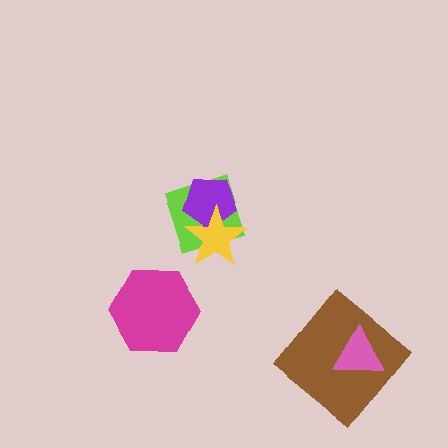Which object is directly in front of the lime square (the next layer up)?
The purple pentagon is directly in front of the lime square.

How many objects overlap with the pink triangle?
1 object overlaps with the pink triangle.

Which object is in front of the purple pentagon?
The yellow star is in front of the purple pentagon.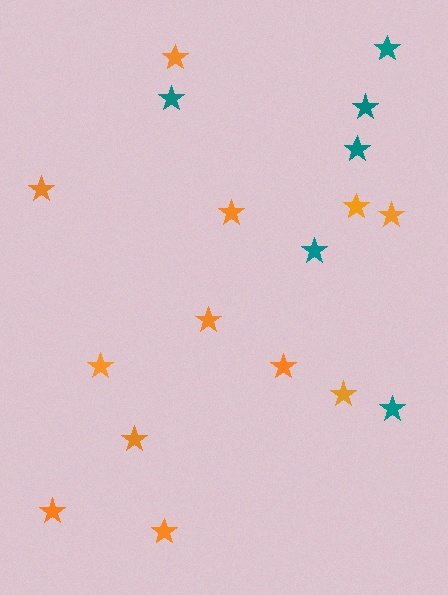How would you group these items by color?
There are 2 groups: one group of orange stars (12) and one group of teal stars (6).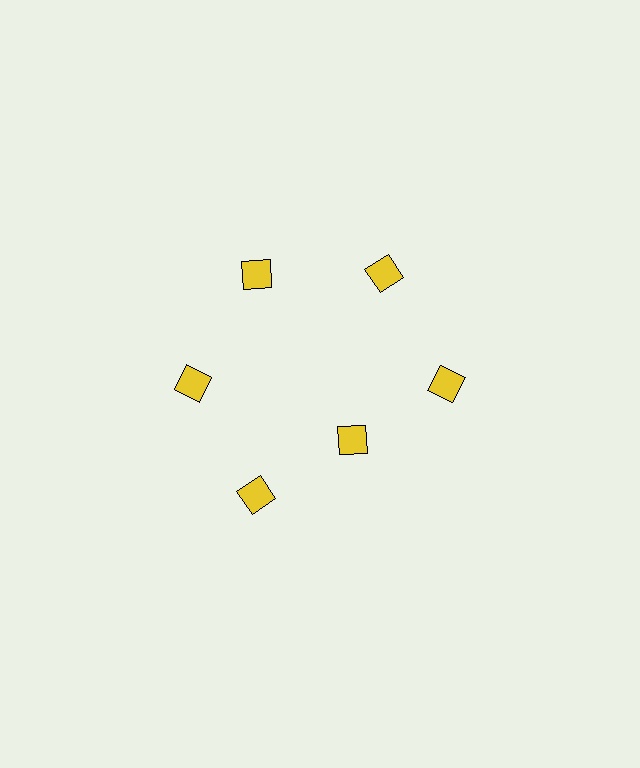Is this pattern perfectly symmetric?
No. The 6 yellow diamonds are arranged in a ring, but one element near the 5 o'clock position is pulled inward toward the center, breaking the 6-fold rotational symmetry.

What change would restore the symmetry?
The symmetry would be restored by moving it outward, back onto the ring so that all 6 diamonds sit at equal angles and equal distance from the center.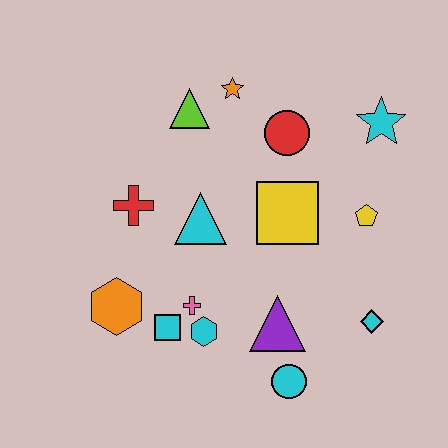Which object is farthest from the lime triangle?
The cyan circle is farthest from the lime triangle.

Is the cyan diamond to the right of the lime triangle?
Yes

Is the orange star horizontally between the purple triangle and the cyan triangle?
Yes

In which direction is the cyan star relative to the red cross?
The cyan star is to the right of the red cross.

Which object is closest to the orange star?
The lime triangle is closest to the orange star.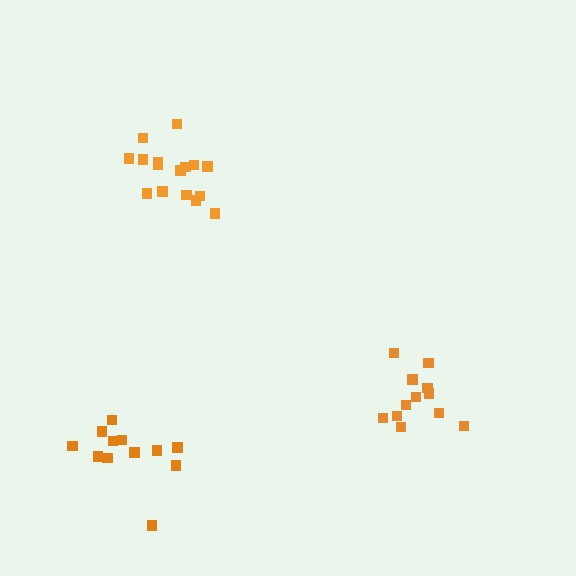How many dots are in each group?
Group 1: 12 dots, Group 2: 12 dots, Group 3: 16 dots (40 total).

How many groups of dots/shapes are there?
There are 3 groups.